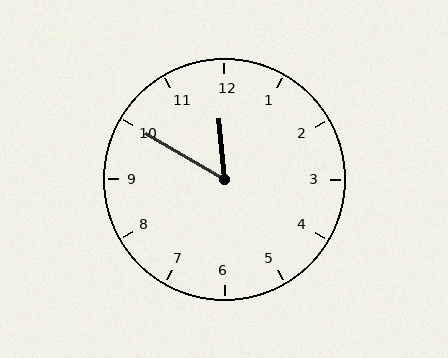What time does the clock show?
11:50.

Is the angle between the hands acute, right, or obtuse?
It is acute.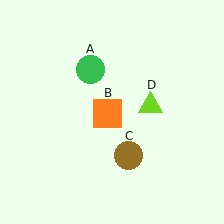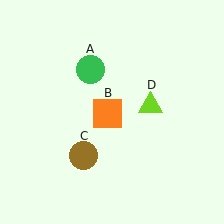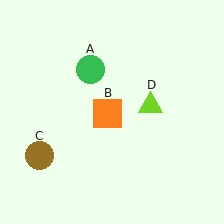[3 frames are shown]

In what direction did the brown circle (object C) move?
The brown circle (object C) moved left.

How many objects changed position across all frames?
1 object changed position: brown circle (object C).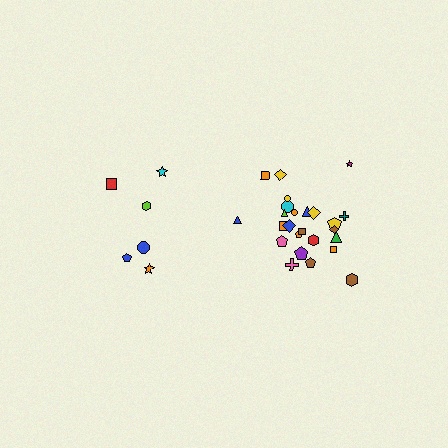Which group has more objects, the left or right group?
The right group.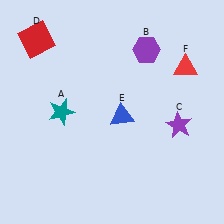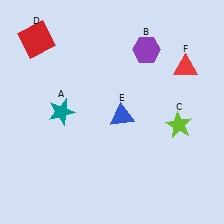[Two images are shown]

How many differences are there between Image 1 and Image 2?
There is 1 difference between the two images.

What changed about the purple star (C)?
In Image 1, C is purple. In Image 2, it changed to lime.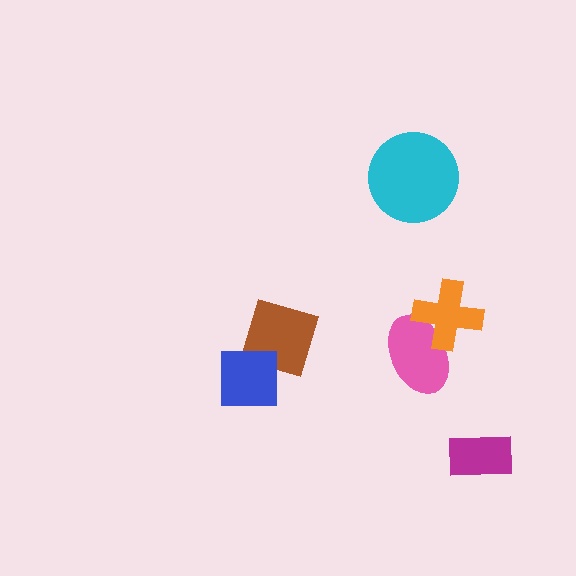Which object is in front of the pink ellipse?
The orange cross is in front of the pink ellipse.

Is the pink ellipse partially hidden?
Yes, it is partially covered by another shape.